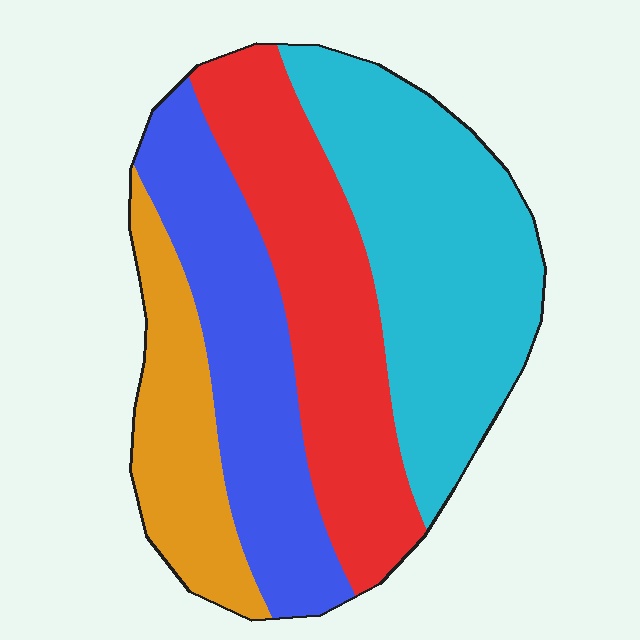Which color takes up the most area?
Cyan, at roughly 35%.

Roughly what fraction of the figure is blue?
Blue takes up between a sixth and a third of the figure.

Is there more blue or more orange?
Blue.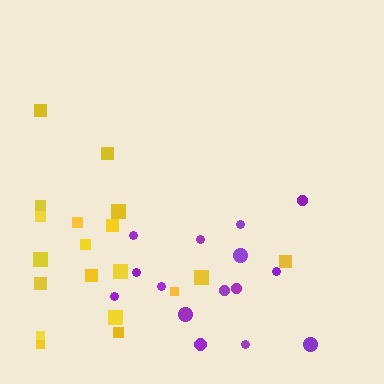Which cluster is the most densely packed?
Purple.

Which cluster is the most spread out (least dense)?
Yellow.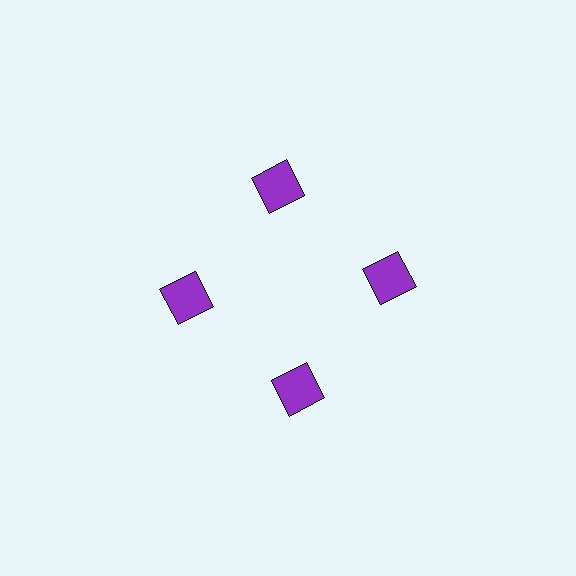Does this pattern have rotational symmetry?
Yes, this pattern has 4-fold rotational symmetry. It looks the same after rotating 90 degrees around the center.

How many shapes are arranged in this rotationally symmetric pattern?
There are 4 shapes, arranged in 4 groups of 1.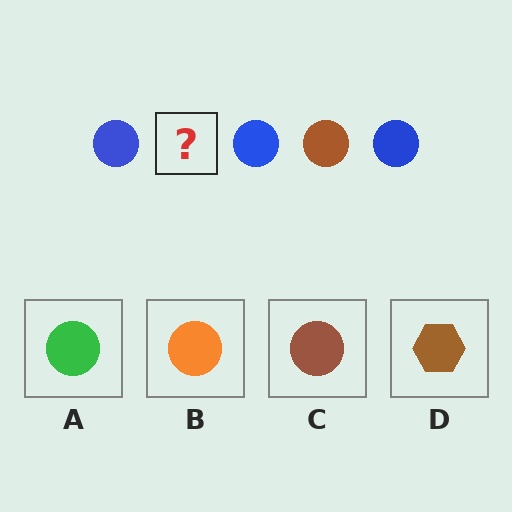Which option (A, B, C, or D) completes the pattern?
C.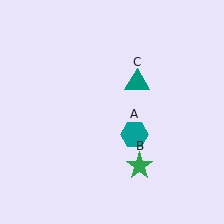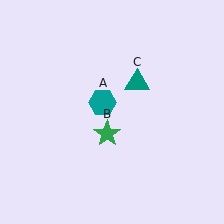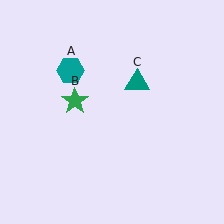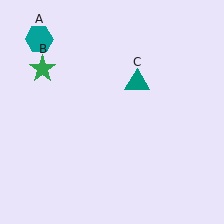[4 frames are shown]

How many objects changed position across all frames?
2 objects changed position: teal hexagon (object A), green star (object B).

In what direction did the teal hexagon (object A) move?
The teal hexagon (object A) moved up and to the left.